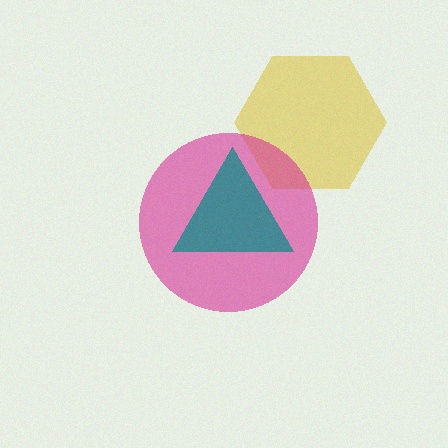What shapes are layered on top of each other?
The layered shapes are: a yellow hexagon, a magenta circle, a teal triangle.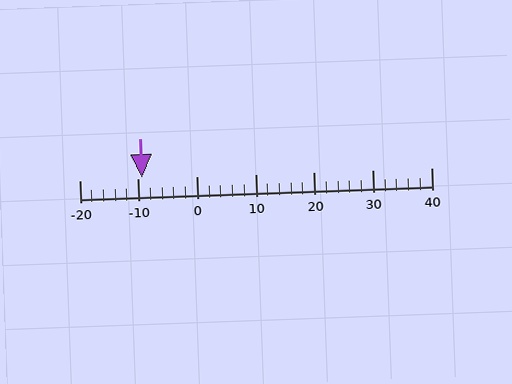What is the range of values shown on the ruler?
The ruler shows values from -20 to 40.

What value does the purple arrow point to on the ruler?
The purple arrow points to approximately -9.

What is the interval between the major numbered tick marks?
The major tick marks are spaced 10 units apart.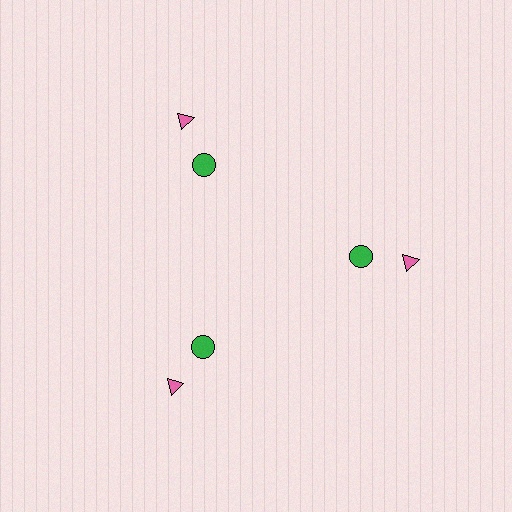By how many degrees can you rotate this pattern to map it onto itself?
The pattern maps onto itself every 120 degrees of rotation.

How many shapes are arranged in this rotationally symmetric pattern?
There are 6 shapes, arranged in 3 groups of 2.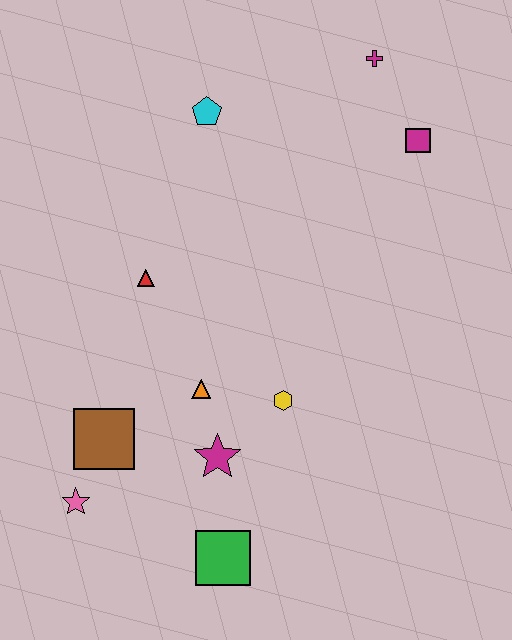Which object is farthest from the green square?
The magenta cross is farthest from the green square.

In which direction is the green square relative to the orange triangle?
The green square is below the orange triangle.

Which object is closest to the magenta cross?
The magenta square is closest to the magenta cross.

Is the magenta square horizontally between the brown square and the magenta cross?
No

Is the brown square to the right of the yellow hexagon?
No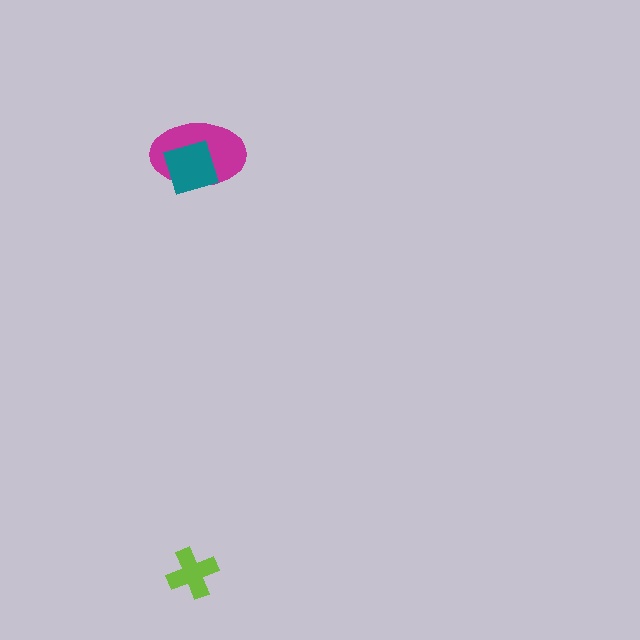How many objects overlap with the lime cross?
0 objects overlap with the lime cross.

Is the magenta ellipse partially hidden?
Yes, it is partially covered by another shape.